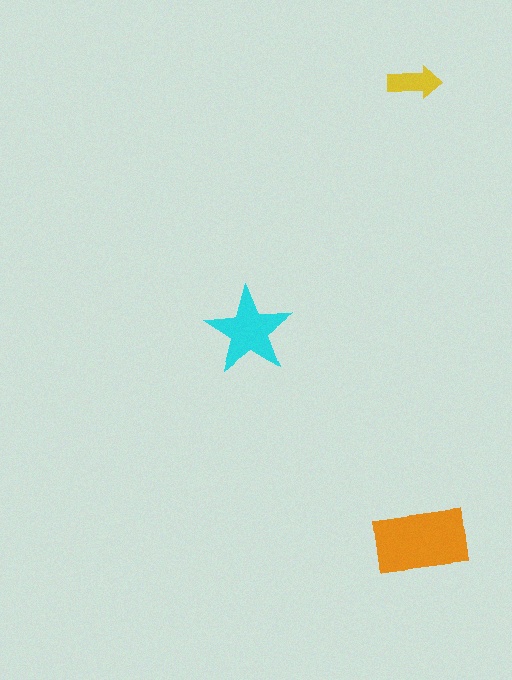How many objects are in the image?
There are 3 objects in the image.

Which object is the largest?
The orange rectangle.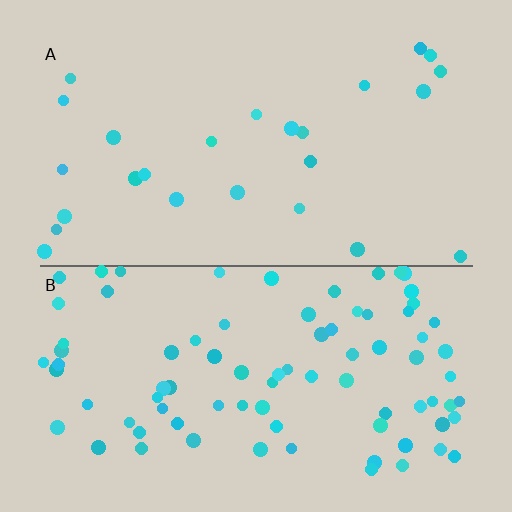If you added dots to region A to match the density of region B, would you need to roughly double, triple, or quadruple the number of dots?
Approximately triple.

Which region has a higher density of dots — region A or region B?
B (the bottom).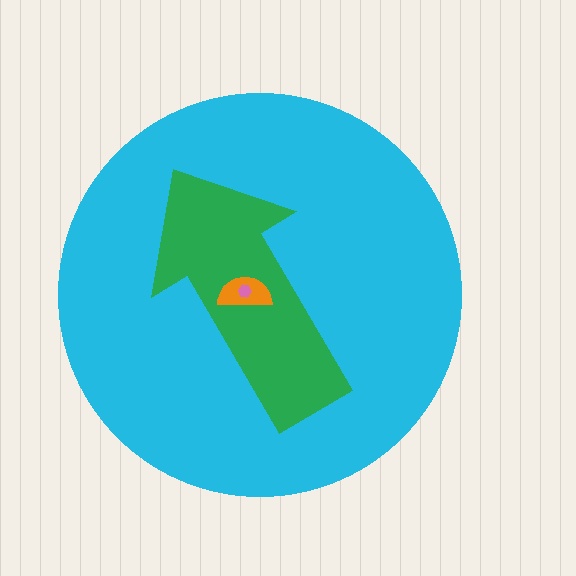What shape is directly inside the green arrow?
The orange semicircle.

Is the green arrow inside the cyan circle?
Yes.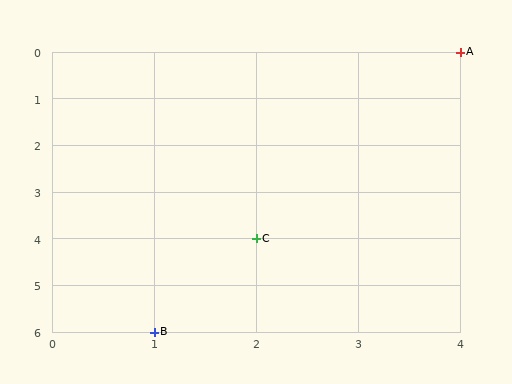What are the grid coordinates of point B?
Point B is at grid coordinates (1, 6).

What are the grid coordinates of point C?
Point C is at grid coordinates (2, 4).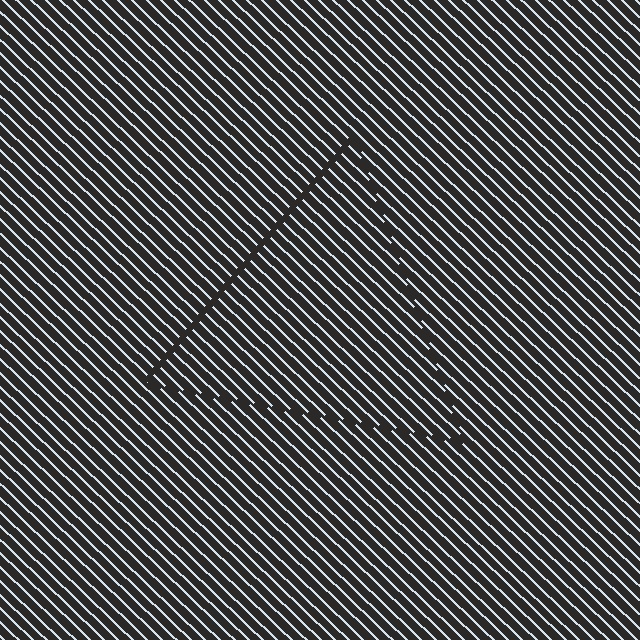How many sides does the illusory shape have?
3 sides — the line-ends trace a triangle.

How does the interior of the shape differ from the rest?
The interior of the shape contains the same grating, shifted by half a period — the contour is defined by the phase discontinuity where line-ends from the inner and outer gratings abut.